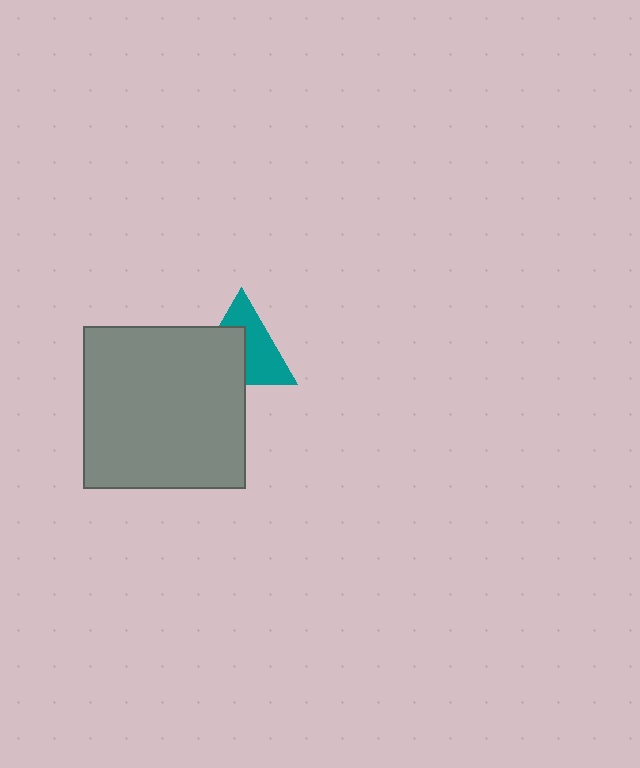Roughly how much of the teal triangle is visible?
About half of it is visible (roughly 53%).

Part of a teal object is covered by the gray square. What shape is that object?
It is a triangle.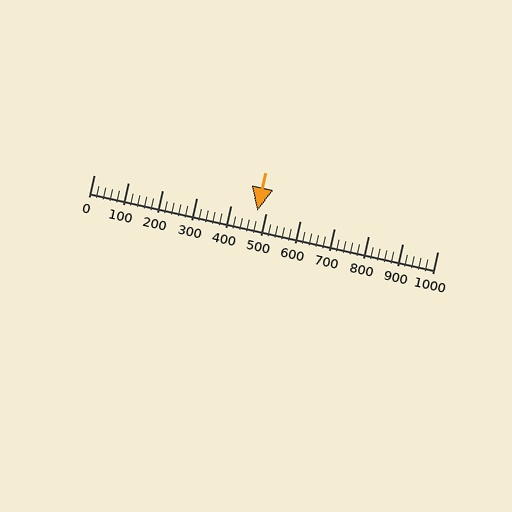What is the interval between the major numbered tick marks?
The major tick marks are spaced 100 units apart.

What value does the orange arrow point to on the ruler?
The orange arrow points to approximately 477.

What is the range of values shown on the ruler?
The ruler shows values from 0 to 1000.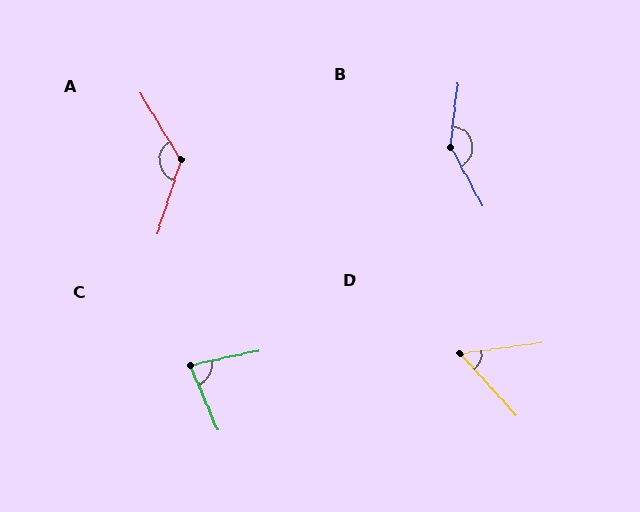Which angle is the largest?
B, at approximately 145 degrees.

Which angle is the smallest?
D, at approximately 56 degrees.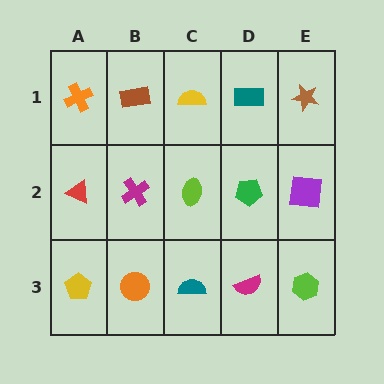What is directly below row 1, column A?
A red triangle.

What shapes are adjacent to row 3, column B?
A magenta cross (row 2, column B), a yellow pentagon (row 3, column A), a teal semicircle (row 3, column C).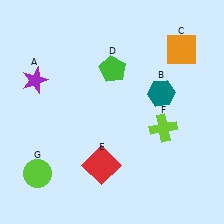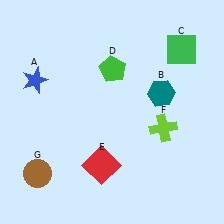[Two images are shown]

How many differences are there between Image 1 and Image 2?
There are 3 differences between the two images.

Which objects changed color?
A changed from purple to blue. C changed from orange to green. G changed from lime to brown.